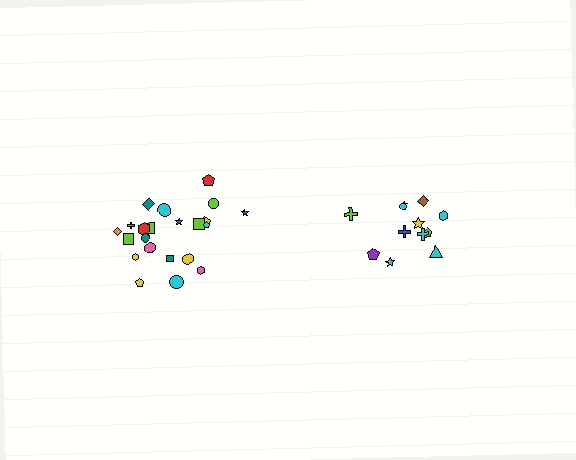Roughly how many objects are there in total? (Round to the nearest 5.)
Roughly 35 objects in total.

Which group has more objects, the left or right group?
The left group.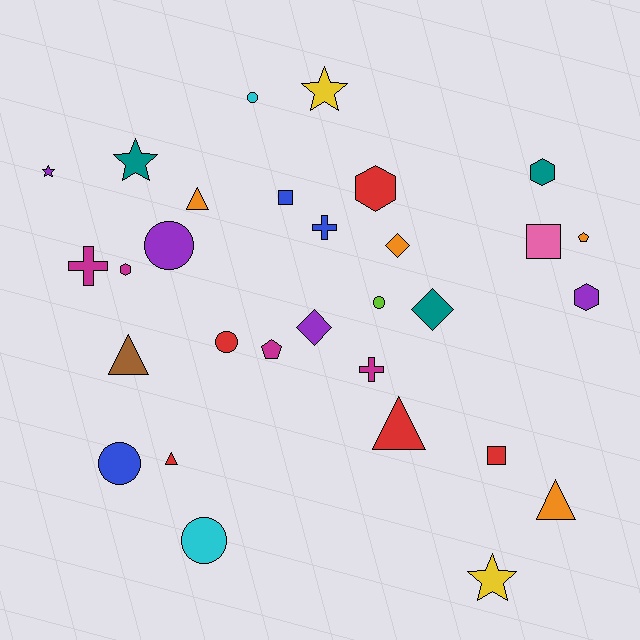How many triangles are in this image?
There are 5 triangles.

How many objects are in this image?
There are 30 objects.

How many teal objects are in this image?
There are 3 teal objects.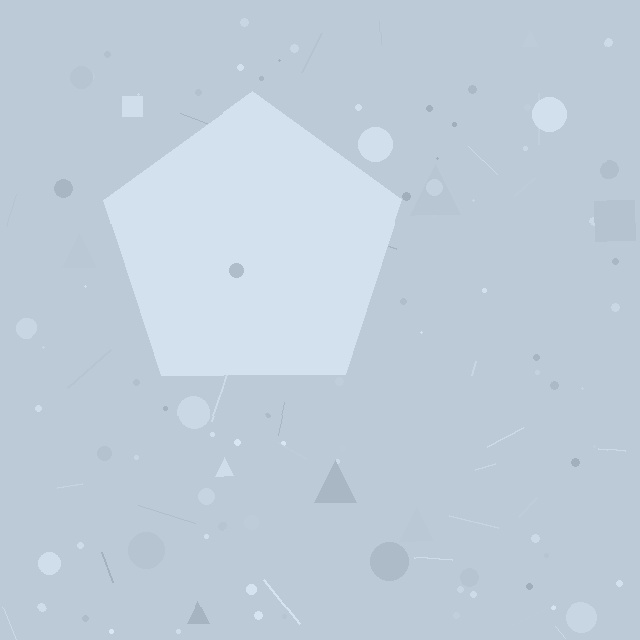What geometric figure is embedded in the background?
A pentagon is embedded in the background.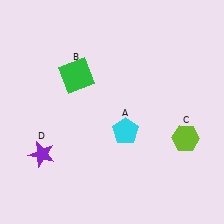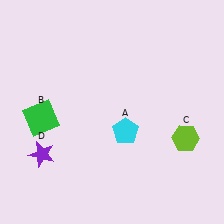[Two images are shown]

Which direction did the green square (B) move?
The green square (B) moved down.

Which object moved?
The green square (B) moved down.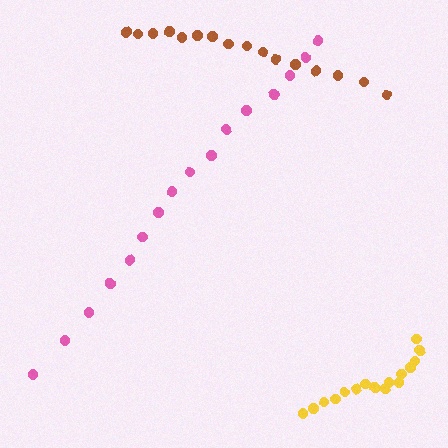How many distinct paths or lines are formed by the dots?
There are 3 distinct paths.